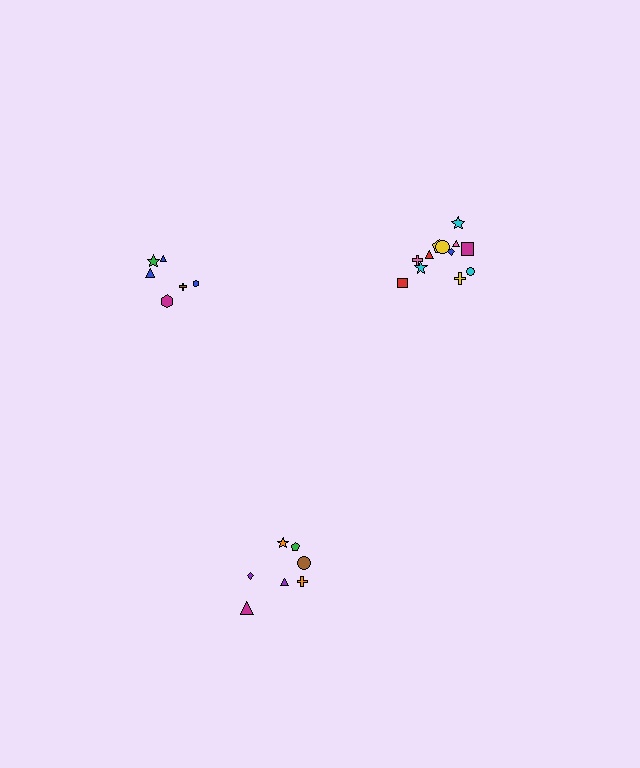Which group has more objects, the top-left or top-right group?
The top-right group.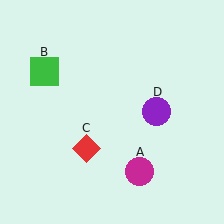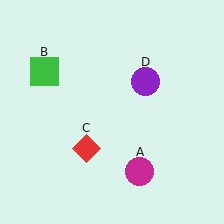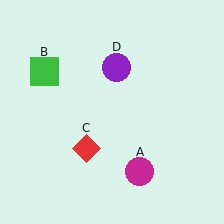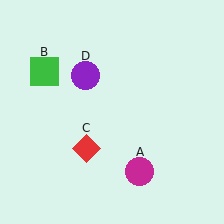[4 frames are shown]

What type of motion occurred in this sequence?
The purple circle (object D) rotated counterclockwise around the center of the scene.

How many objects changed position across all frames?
1 object changed position: purple circle (object D).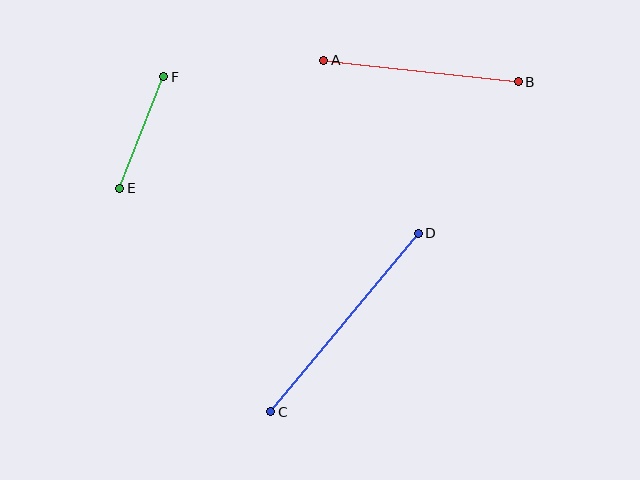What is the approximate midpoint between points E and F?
The midpoint is at approximately (142, 132) pixels.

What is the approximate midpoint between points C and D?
The midpoint is at approximately (344, 323) pixels.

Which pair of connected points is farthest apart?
Points C and D are farthest apart.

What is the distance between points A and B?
The distance is approximately 196 pixels.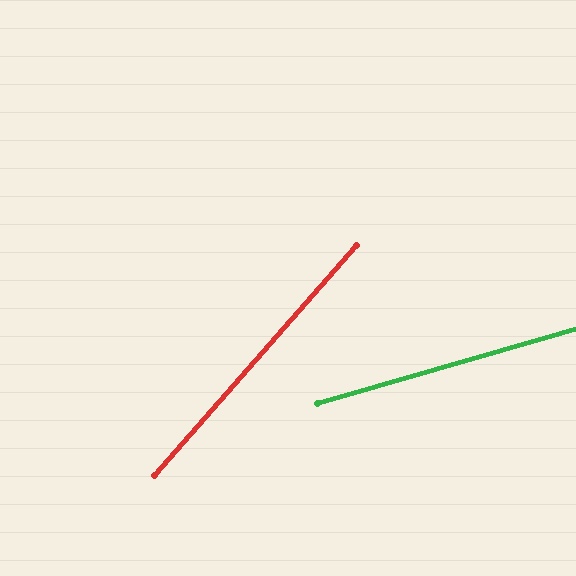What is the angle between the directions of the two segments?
Approximately 33 degrees.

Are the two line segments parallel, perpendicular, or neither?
Neither parallel nor perpendicular — they differ by about 33°.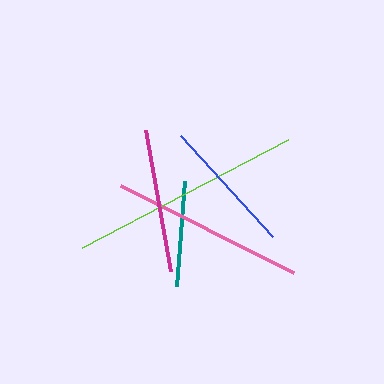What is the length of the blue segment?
The blue segment is approximately 137 pixels long.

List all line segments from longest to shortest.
From longest to shortest: lime, pink, magenta, blue, teal.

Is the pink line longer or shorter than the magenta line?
The pink line is longer than the magenta line.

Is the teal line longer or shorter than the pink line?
The pink line is longer than the teal line.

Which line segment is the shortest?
The teal line is the shortest at approximately 106 pixels.